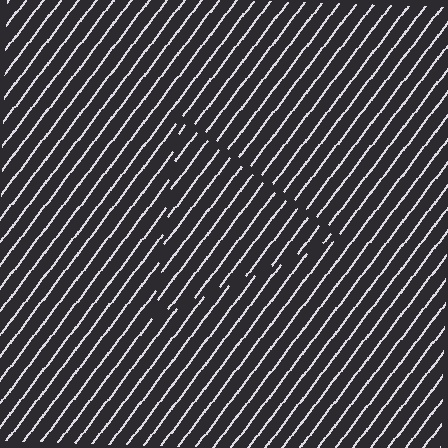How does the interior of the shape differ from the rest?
The interior of the shape contains the same grating, shifted by half a period — the contour is defined by the phase discontinuity where line-ends from the inner and outer gratings abut.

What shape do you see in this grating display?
An illusory triangle. The interior of the shape contains the same grating, shifted by half a period — the contour is defined by the phase discontinuity where line-ends from the inner and outer gratings abut.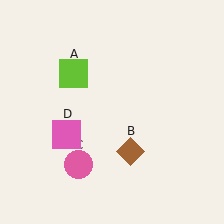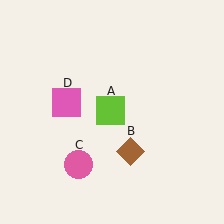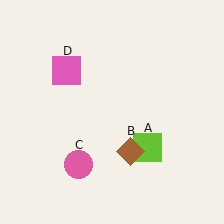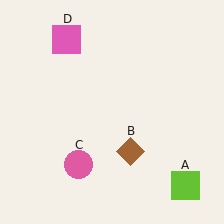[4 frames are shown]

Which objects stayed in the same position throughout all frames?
Brown diamond (object B) and pink circle (object C) remained stationary.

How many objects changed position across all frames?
2 objects changed position: lime square (object A), pink square (object D).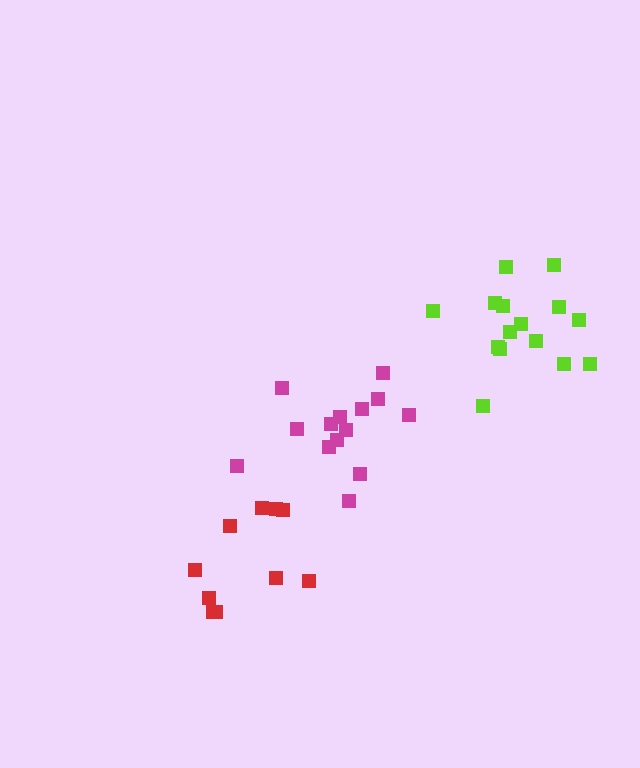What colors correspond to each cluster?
The clusters are colored: lime, red, magenta.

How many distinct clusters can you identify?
There are 3 distinct clusters.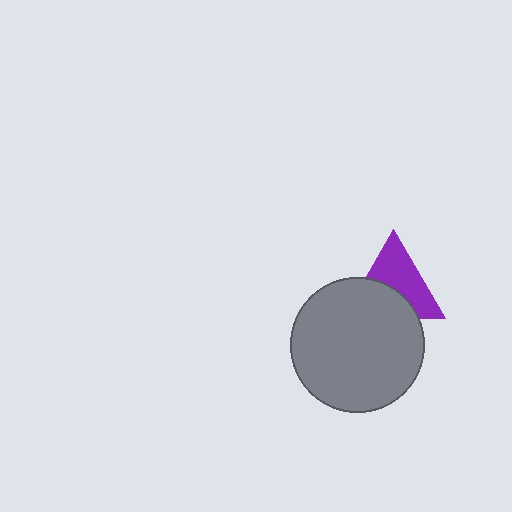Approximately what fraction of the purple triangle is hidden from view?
Roughly 44% of the purple triangle is hidden behind the gray circle.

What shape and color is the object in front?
The object in front is a gray circle.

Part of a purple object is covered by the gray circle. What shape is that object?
It is a triangle.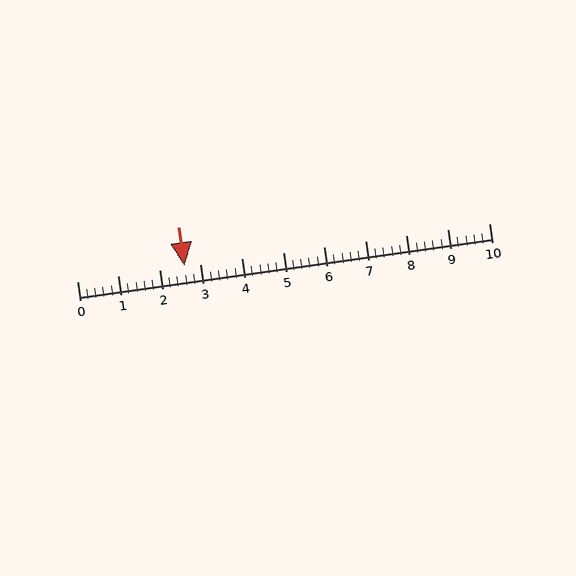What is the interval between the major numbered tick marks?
The major tick marks are spaced 1 units apart.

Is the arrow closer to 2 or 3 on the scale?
The arrow is closer to 3.